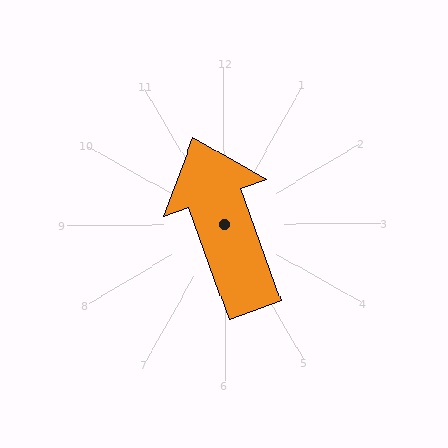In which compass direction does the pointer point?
North.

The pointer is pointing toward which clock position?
Roughly 11 o'clock.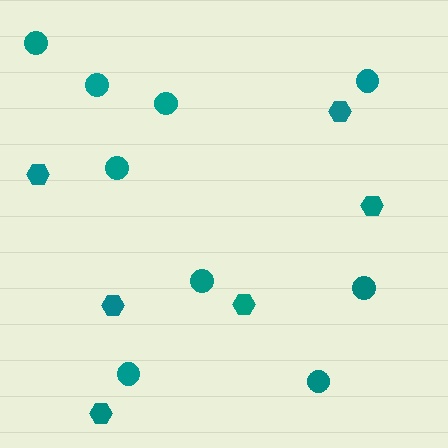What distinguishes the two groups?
There are 2 groups: one group of hexagons (6) and one group of circles (9).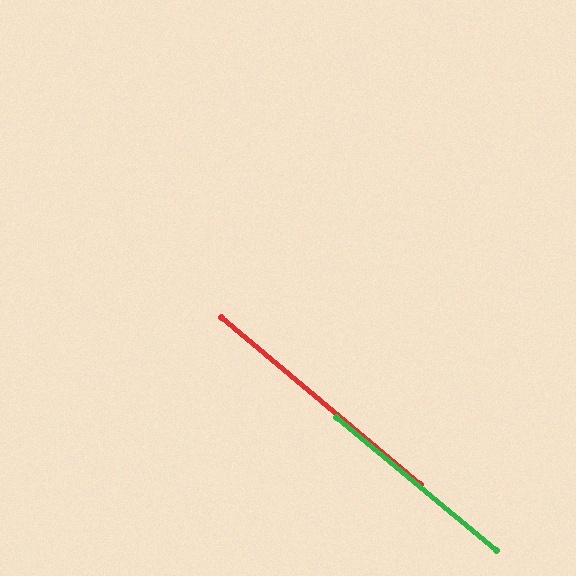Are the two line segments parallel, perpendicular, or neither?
Parallel — their directions differ by only 0.3°.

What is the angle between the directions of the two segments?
Approximately 0 degrees.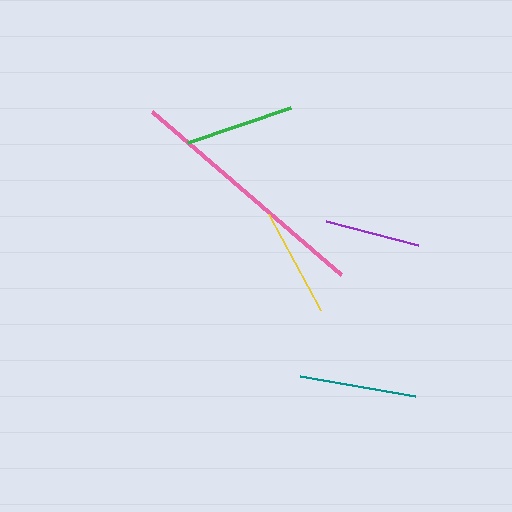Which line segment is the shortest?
The purple line is the shortest at approximately 95 pixels.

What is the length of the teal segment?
The teal segment is approximately 117 pixels long.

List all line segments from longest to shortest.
From longest to shortest: pink, teal, yellow, green, purple.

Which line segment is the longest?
The pink line is the longest at approximately 249 pixels.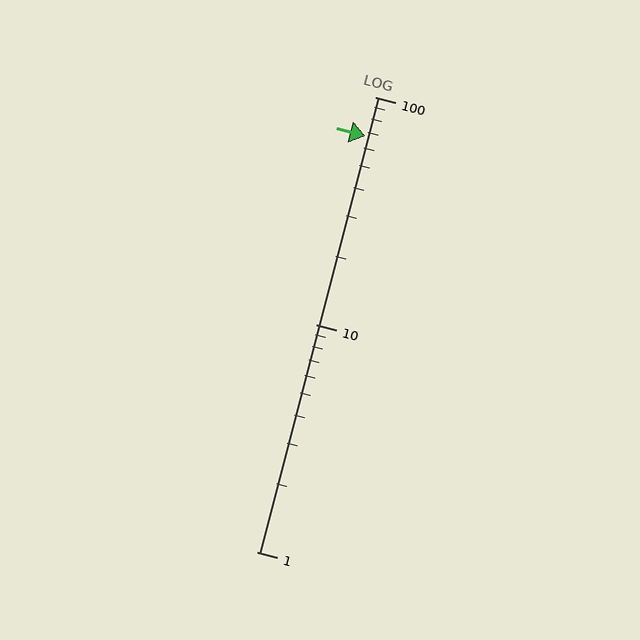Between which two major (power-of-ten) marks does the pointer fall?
The pointer is between 10 and 100.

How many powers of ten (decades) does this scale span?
The scale spans 2 decades, from 1 to 100.